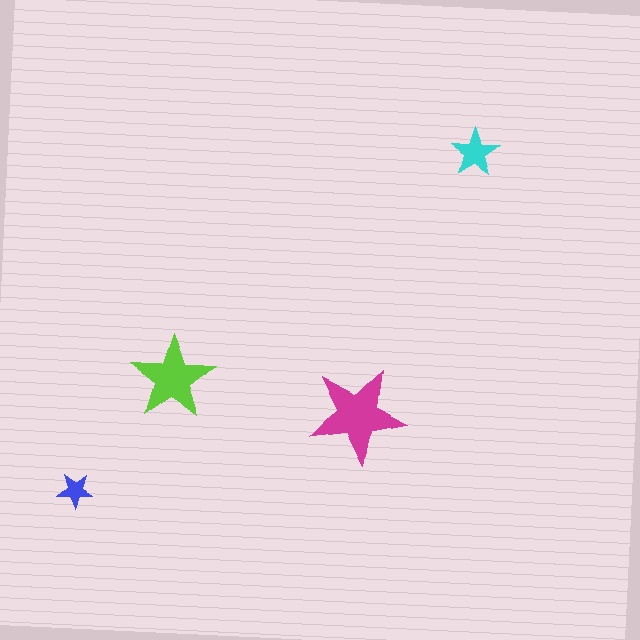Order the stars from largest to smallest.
the magenta one, the lime one, the cyan one, the blue one.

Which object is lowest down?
The blue star is bottommost.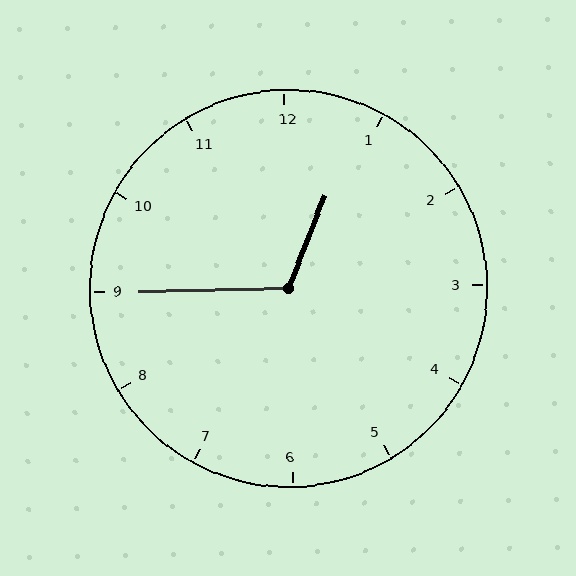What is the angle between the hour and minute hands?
Approximately 112 degrees.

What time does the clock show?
12:45.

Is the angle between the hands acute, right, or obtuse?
It is obtuse.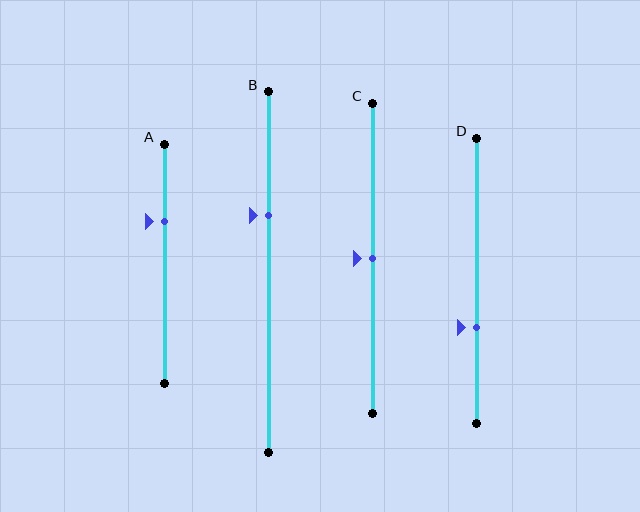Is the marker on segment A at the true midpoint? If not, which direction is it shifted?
No, the marker on segment A is shifted upward by about 18% of the segment length.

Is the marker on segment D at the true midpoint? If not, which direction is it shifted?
No, the marker on segment D is shifted downward by about 16% of the segment length.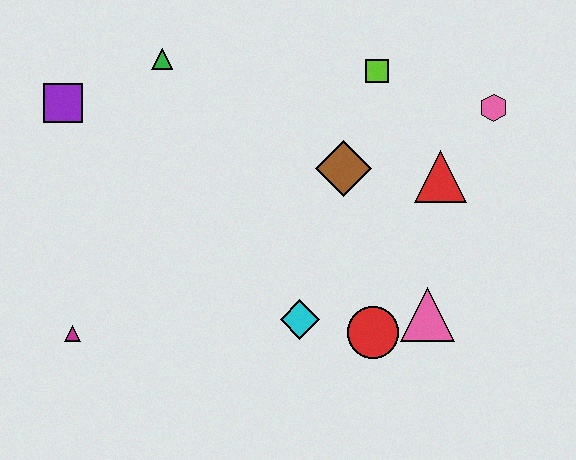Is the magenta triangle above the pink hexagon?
No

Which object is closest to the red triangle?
The pink hexagon is closest to the red triangle.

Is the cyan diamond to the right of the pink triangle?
No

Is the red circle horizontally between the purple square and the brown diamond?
No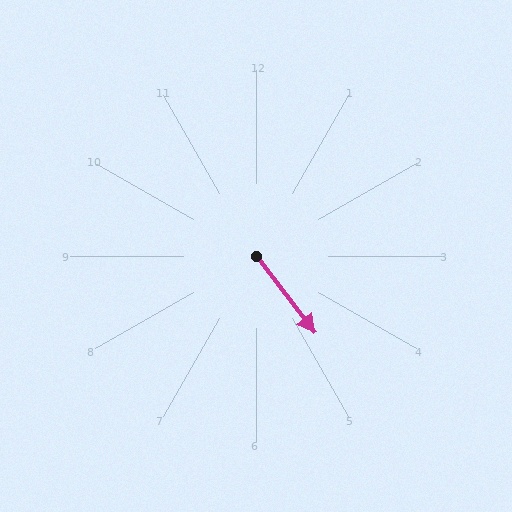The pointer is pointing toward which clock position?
Roughly 5 o'clock.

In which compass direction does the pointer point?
Southeast.